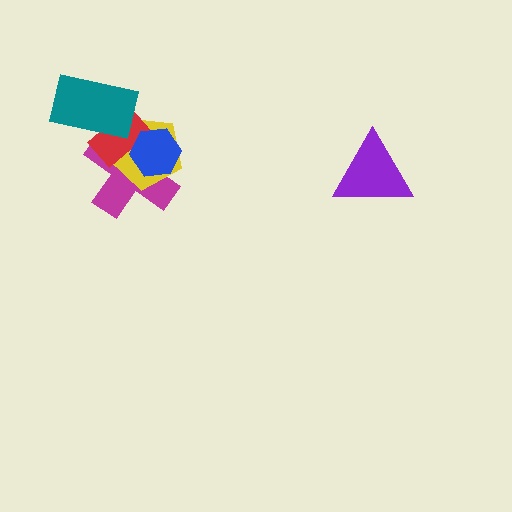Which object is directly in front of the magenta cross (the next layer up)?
The yellow pentagon is directly in front of the magenta cross.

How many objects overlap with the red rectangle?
4 objects overlap with the red rectangle.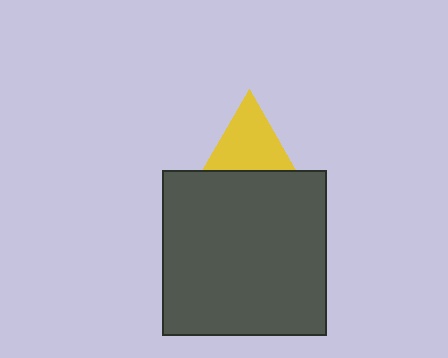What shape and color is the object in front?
The object in front is a dark gray square.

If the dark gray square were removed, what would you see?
You would see the complete yellow triangle.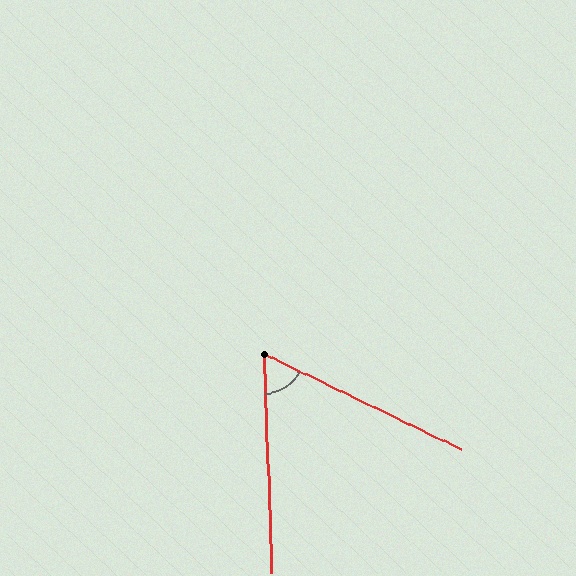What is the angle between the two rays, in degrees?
Approximately 62 degrees.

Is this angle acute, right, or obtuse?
It is acute.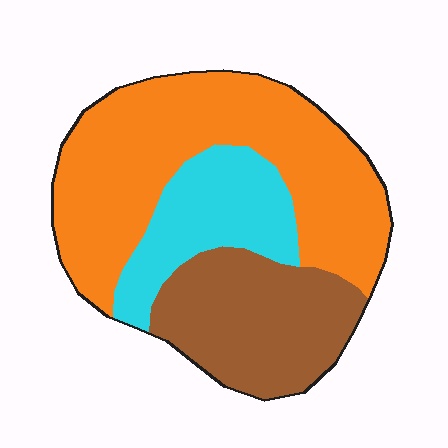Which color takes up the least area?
Cyan, at roughly 20%.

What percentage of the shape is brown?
Brown covers about 30% of the shape.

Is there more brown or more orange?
Orange.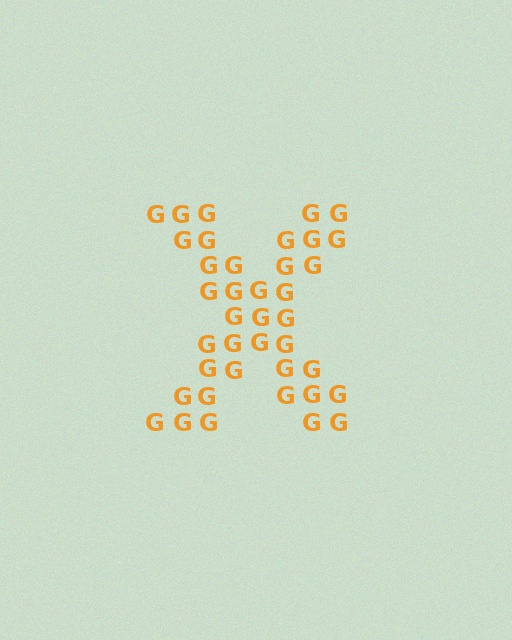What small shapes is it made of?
It is made of small letter G's.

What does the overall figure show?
The overall figure shows the letter X.